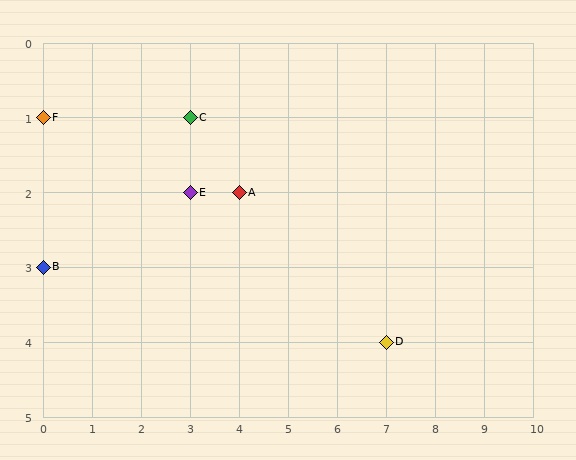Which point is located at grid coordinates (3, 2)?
Point E is at (3, 2).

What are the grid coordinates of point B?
Point B is at grid coordinates (0, 3).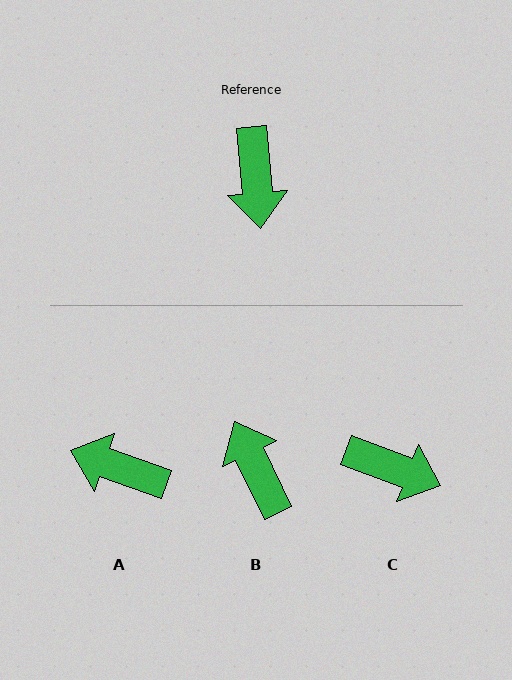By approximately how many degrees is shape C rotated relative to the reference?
Approximately 65 degrees counter-clockwise.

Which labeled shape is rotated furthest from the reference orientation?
B, about 159 degrees away.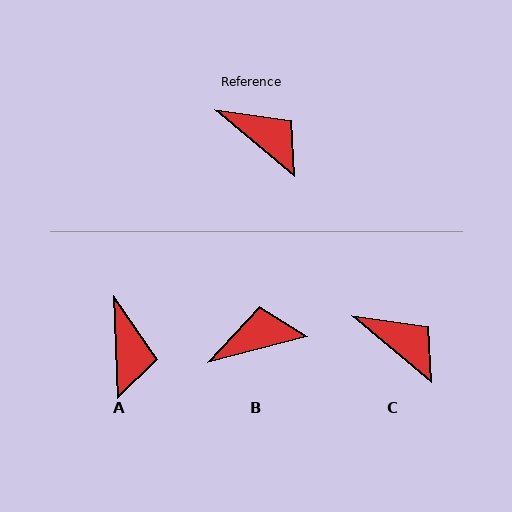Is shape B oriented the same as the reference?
No, it is off by about 55 degrees.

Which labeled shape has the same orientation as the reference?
C.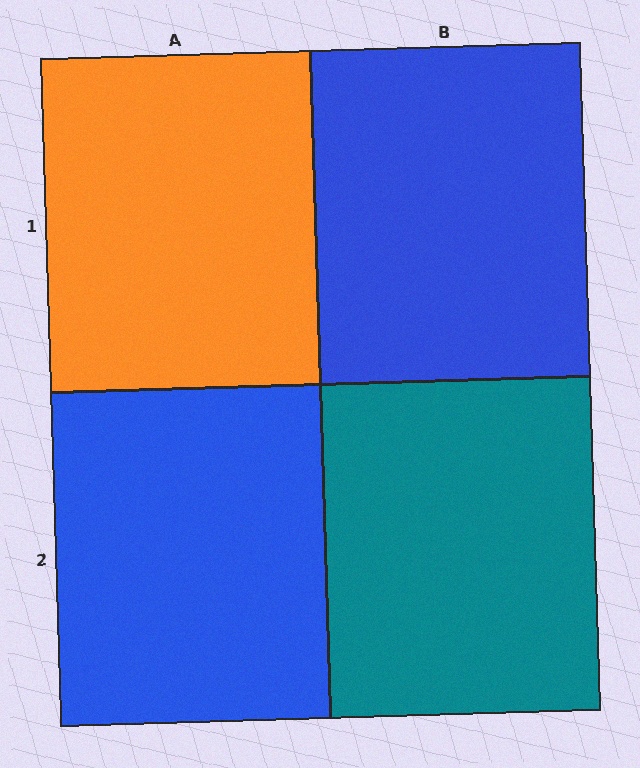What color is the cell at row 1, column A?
Orange.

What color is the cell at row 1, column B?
Blue.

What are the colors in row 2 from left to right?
Blue, teal.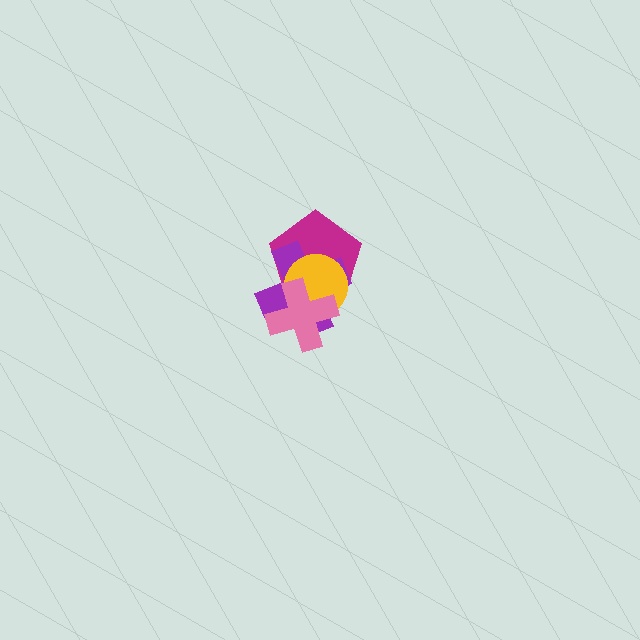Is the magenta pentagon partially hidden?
Yes, it is partially covered by another shape.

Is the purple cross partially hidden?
Yes, it is partially covered by another shape.